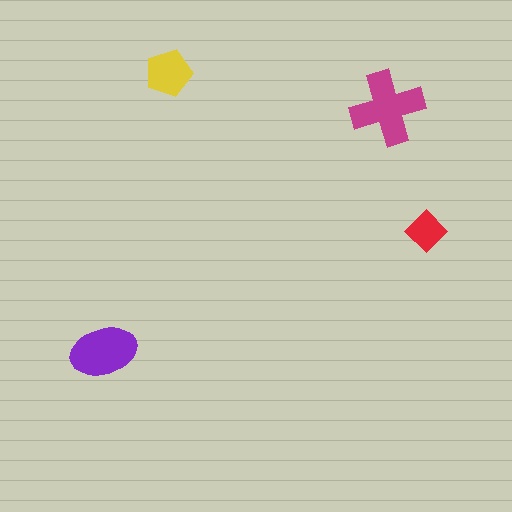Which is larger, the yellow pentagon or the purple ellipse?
The purple ellipse.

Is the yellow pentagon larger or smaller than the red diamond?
Larger.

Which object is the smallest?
The red diamond.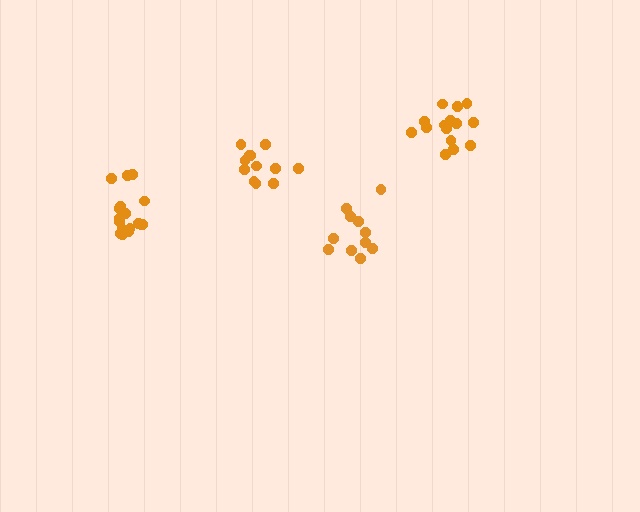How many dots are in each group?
Group 1: 12 dots, Group 2: 17 dots, Group 3: 15 dots, Group 4: 12 dots (56 total).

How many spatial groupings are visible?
There are 4 spatial groupings.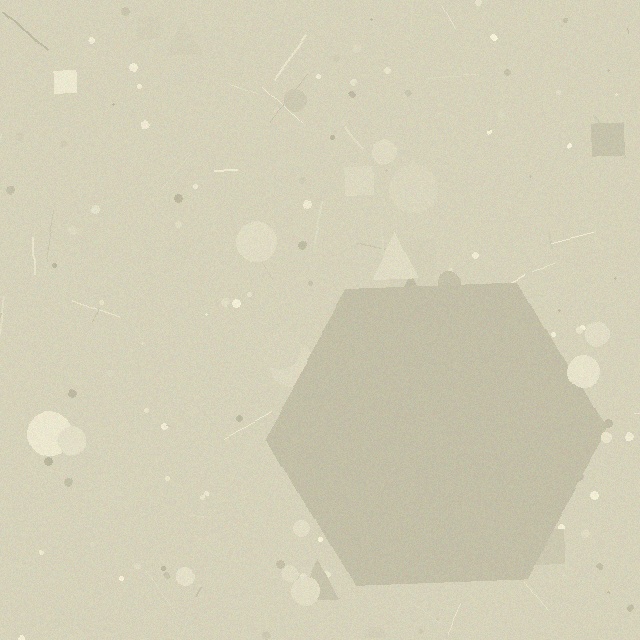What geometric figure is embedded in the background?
A hexagon is embedded in the background.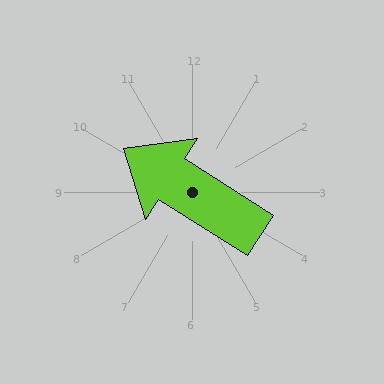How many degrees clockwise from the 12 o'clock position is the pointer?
Approximately 303 degrees.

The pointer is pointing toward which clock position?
Roughly 10 o'clock.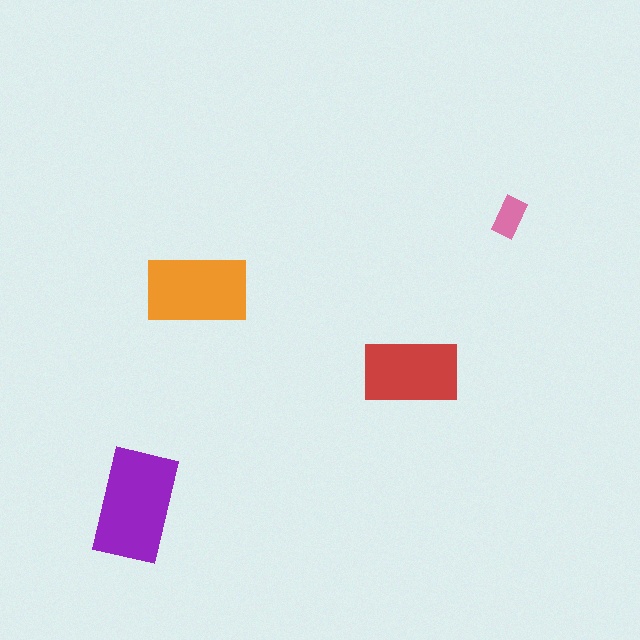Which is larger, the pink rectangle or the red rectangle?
The red one.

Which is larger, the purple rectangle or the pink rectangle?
The purple one.